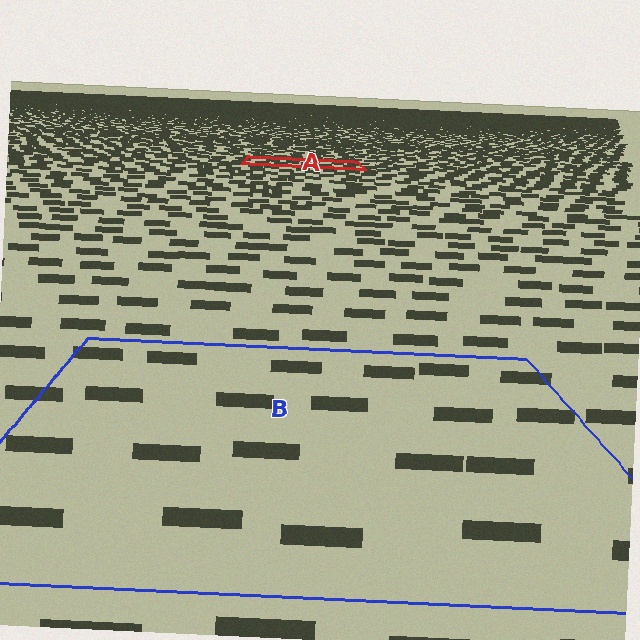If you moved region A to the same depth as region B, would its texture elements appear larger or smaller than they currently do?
They would appear larger. At a closer depth, the same texture elements are projected at a bigger on-screen size.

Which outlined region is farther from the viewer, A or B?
Region A is farther from the viewer — the texture elements inside it appear smaller and more densely packed.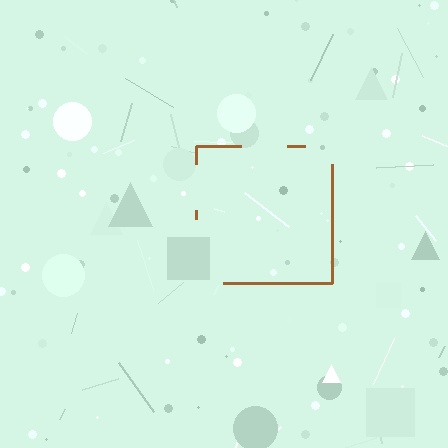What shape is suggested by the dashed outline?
The dashed outline suggests a square.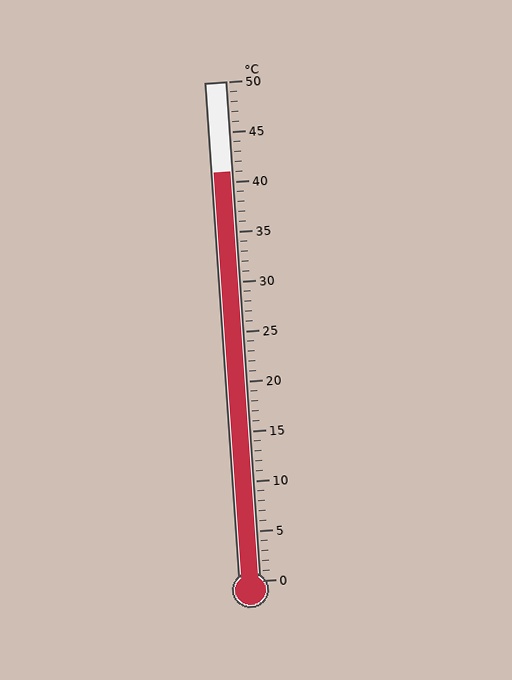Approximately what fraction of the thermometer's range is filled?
The thermometer is filled to approximately 80% of its range.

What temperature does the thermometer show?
The thermometer shows approximately 41°C.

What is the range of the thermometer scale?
The thermometer scale ranges from 0°C to 50°C.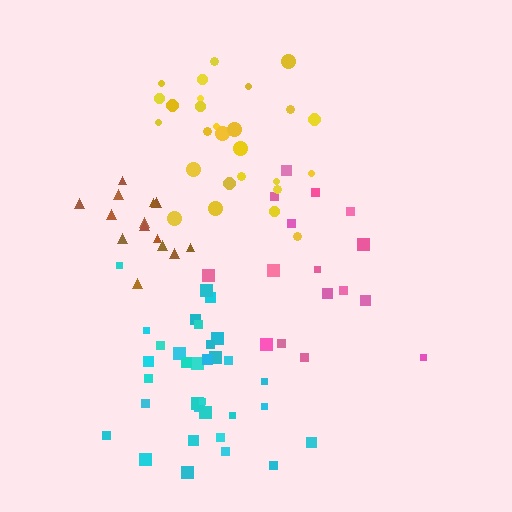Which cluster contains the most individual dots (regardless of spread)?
Cyan (33).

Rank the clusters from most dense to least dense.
brown, cyan, yellow, pink.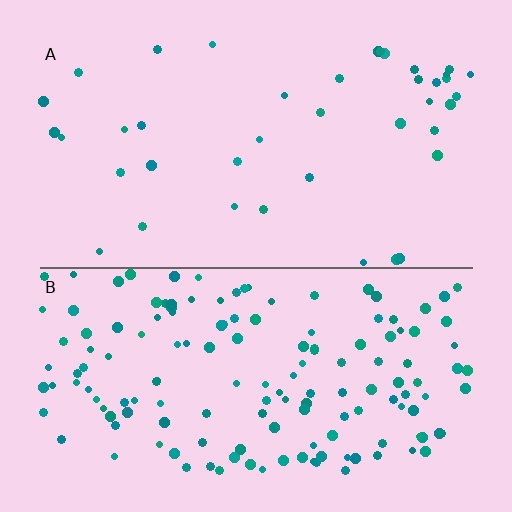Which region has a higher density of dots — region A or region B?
B (the bottom).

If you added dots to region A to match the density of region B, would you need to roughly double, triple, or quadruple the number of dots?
Approximately quadruple.